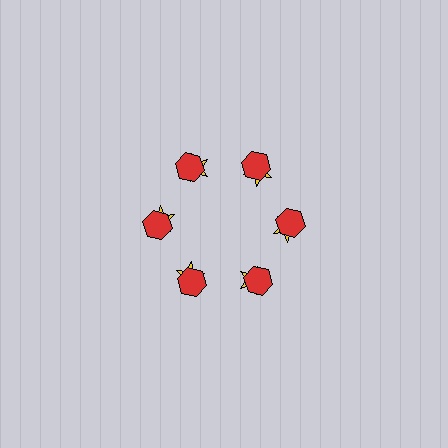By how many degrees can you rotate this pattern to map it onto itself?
The pattern maps onto itself every 60 degrees of rotation.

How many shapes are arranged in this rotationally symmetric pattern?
There are 12 shapes, arranged in 6 groups of 2.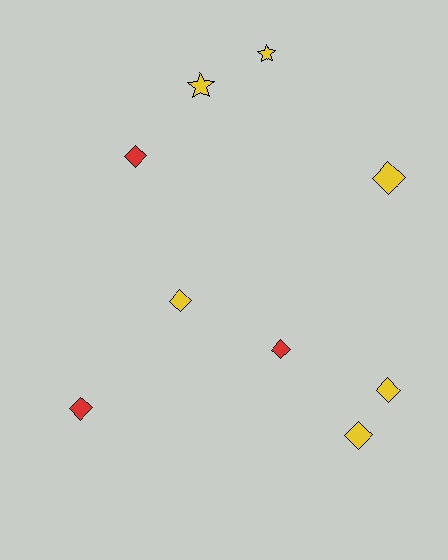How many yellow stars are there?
There are 2 yellow stars.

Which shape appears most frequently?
Diamond, with 7 objects.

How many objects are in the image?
There are 9 objects.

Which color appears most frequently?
Yellow, with 6 objects.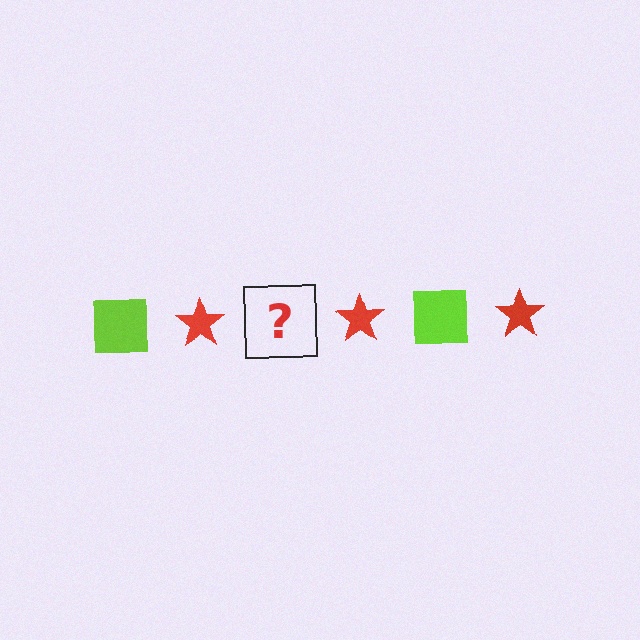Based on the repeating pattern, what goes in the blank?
The blank should be a lime square.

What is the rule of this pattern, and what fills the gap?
The rule is that the pattern alternates between lime square and red star. The gap should be filled with a lime square.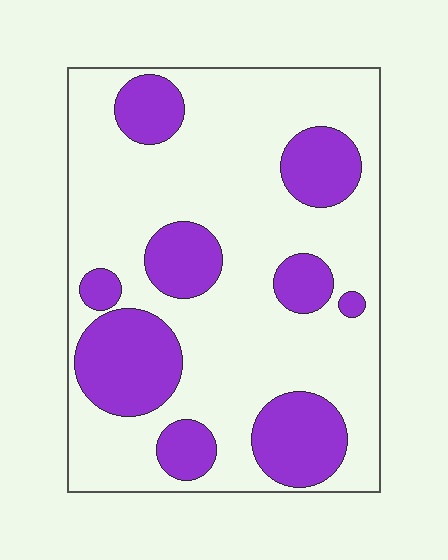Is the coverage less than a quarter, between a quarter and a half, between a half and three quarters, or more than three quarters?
Between a quarter and a half.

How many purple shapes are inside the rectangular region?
9.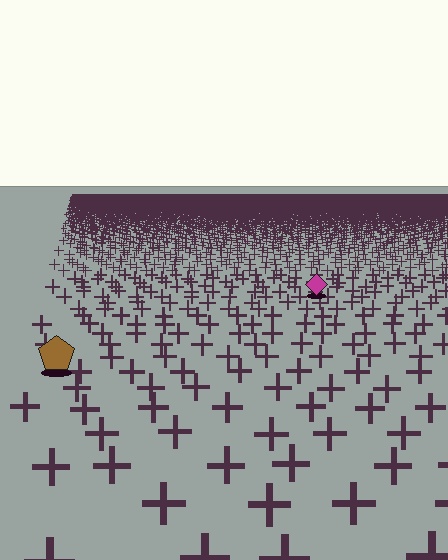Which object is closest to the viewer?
The brown pentagon is closest. The texture marks near it are larger and more spread out.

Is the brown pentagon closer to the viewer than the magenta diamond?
Yes. The brown pentagon is closer — you can tell from the texture gradient: the ground texture is coarser near it.